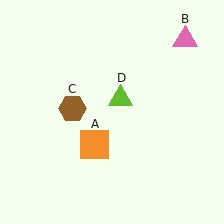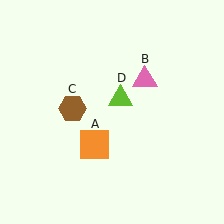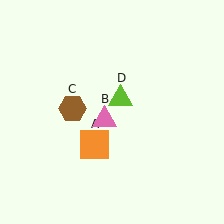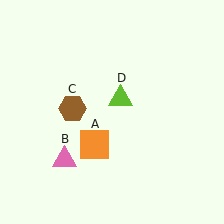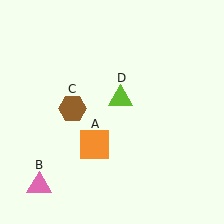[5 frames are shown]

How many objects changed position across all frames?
1 object changed position: pink triangle (object B).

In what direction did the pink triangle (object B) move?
The pink triangle (object B) moved down and to the left.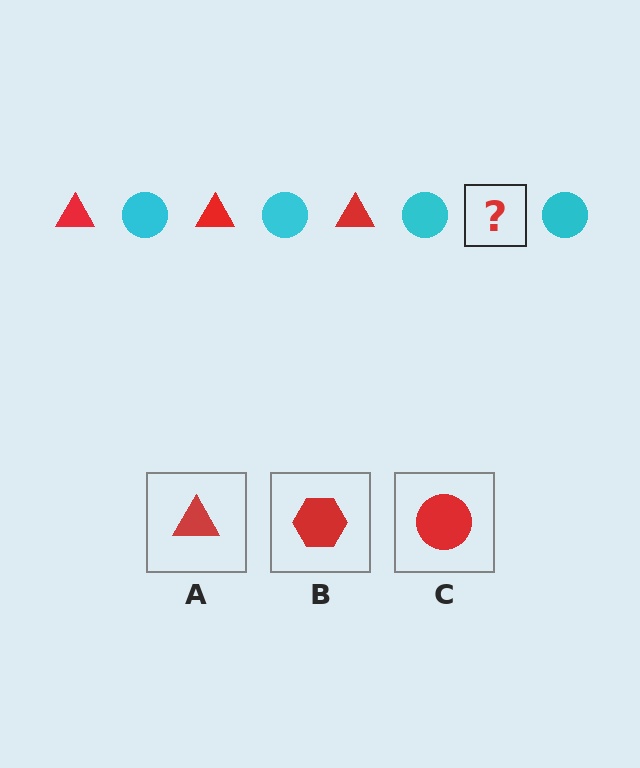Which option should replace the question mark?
Option A.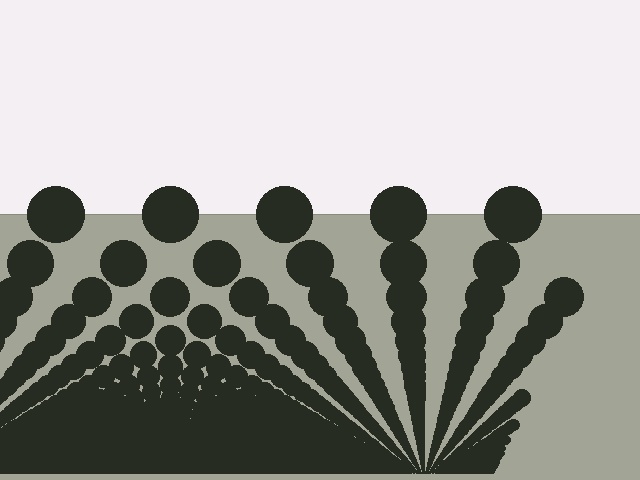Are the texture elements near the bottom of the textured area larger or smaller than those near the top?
Smaller. The gradient is inverted — elements near the bottom are smaller and denser.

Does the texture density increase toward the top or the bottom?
Density increases toward the bottom.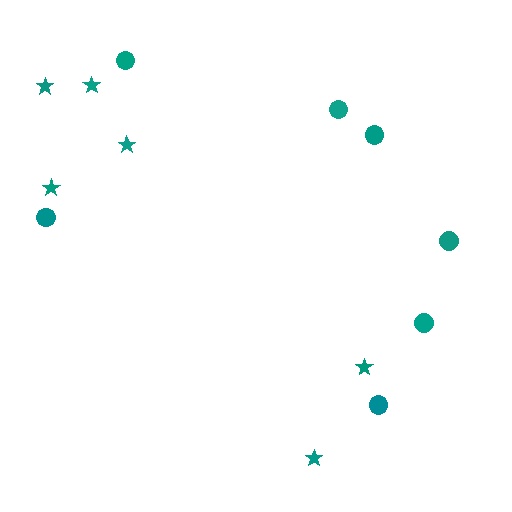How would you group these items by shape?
There are 2 groups: one group of circles (7) and one group of stars (6).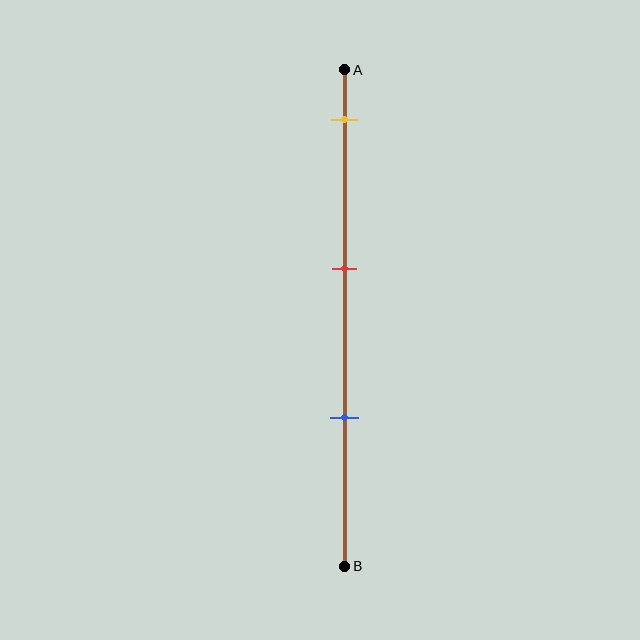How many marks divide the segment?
There are 3 marks dividing the segment.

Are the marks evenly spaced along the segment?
Yes, the marks are approximately evenly spaced.